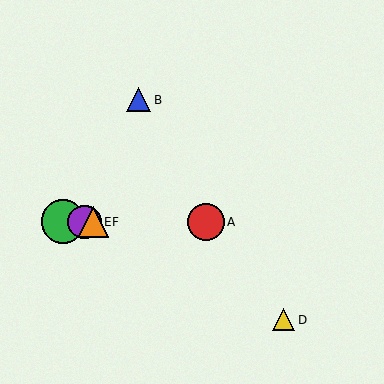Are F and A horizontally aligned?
Yes, both are at y≈222.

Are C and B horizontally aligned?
No, C is at y≈222 and B is at y≈100.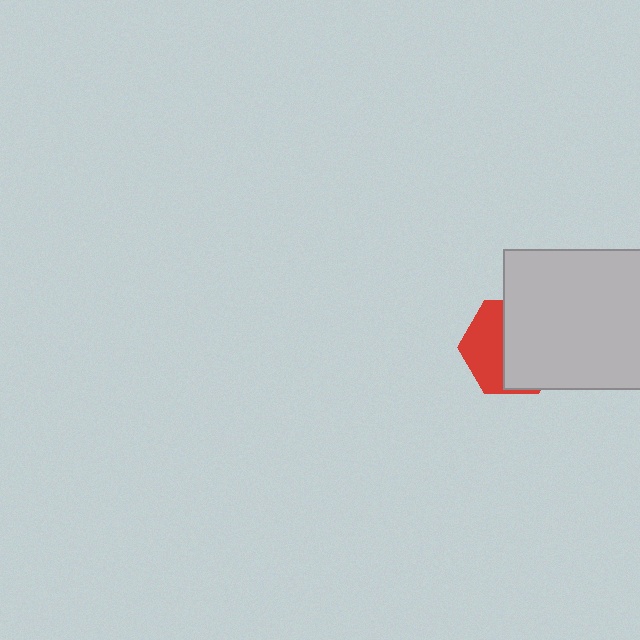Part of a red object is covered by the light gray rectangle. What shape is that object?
It is a hexagon.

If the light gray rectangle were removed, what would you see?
You would see the complete red hexagon.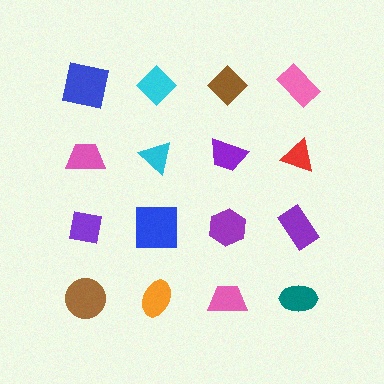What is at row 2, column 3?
A purple trapezoid.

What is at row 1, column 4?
A pink rectangle.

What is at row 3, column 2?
A blue square.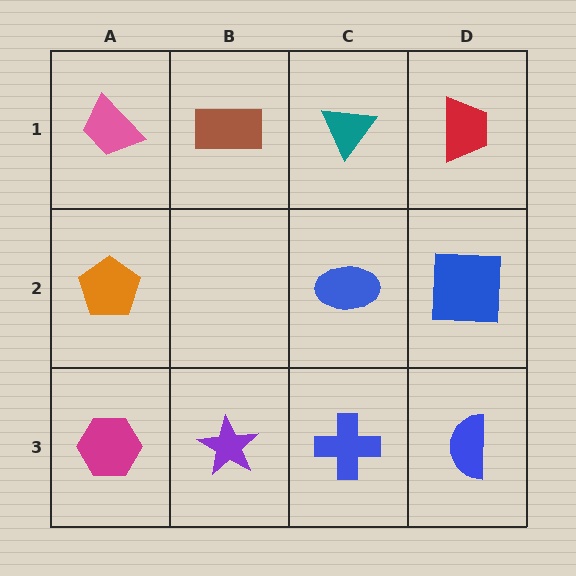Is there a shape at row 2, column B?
No, that cell is empty.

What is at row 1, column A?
A pink trapezoid.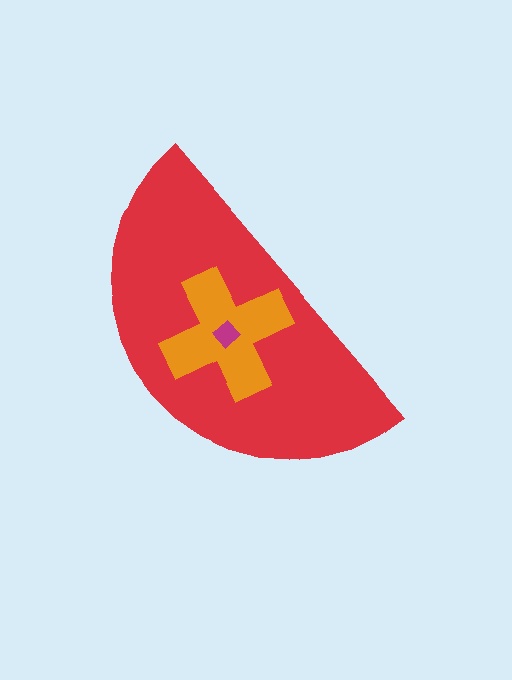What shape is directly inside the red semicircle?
The orange cross.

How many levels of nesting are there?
3.